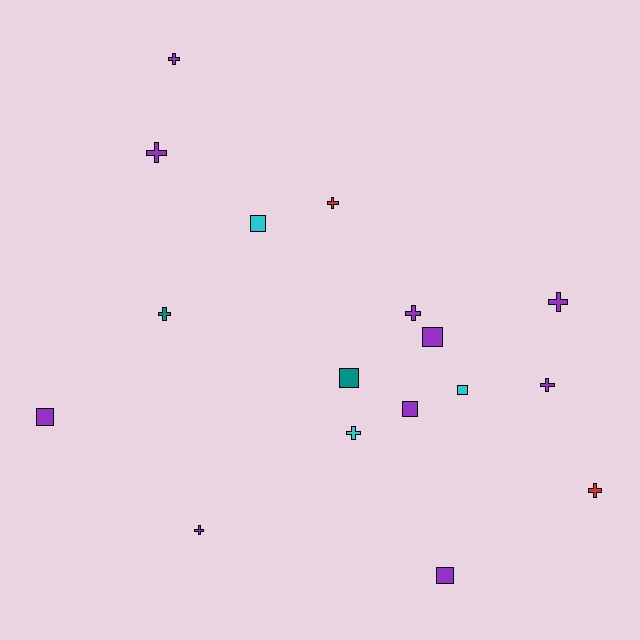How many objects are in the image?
There are 17 objects.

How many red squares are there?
There are no red squares.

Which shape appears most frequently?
Cross, with 10 objects.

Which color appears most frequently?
Purple, with 10 objects.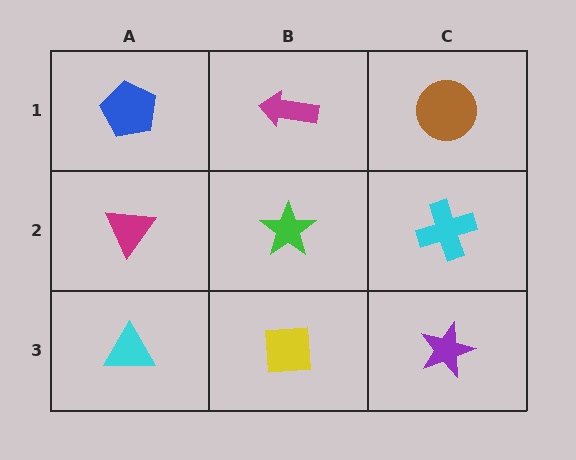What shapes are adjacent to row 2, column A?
A blue pentagon (row 1, column A), a cyan triangle (row 3, column A), a green star (row 2, column B).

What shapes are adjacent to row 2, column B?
A magenta arrow (row 1, column B), a yellow square (row 3, column B), a magenta triangle (row 2, column A), a cyan cross (row 2, column C).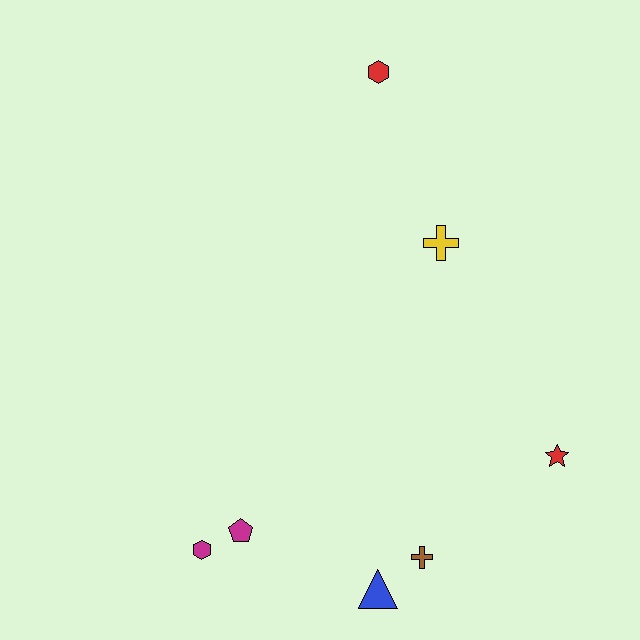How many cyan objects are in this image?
There are no cyan objects.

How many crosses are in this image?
There are 2 crosses.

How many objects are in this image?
There are 7 objects.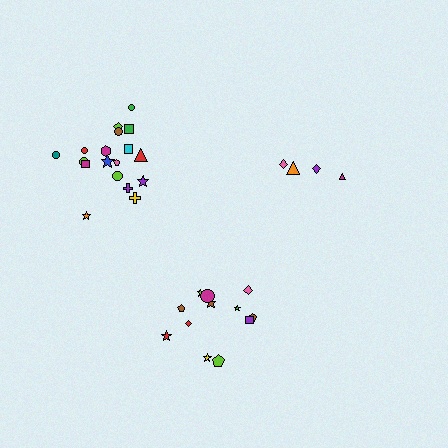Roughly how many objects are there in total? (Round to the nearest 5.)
Roughly 35 objects in total.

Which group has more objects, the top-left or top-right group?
The top-left group.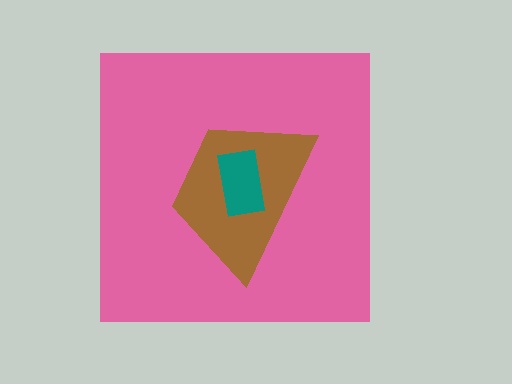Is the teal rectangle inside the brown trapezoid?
Yes.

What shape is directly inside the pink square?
The brown trapezoid.